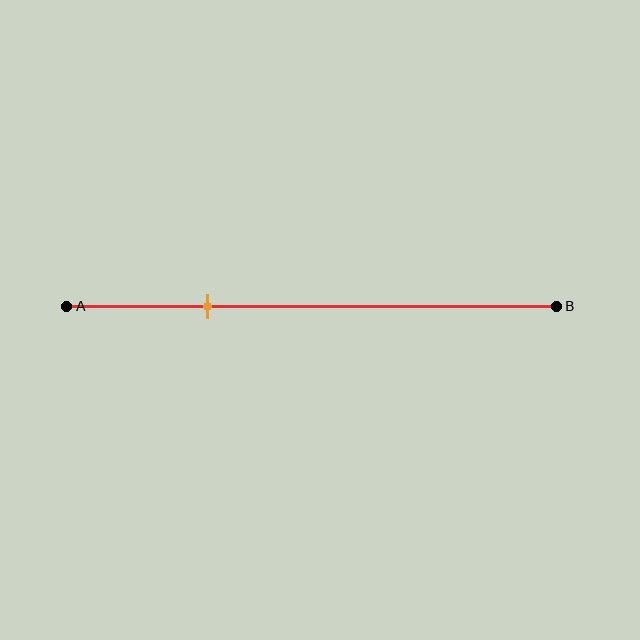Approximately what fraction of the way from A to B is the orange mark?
The orange mark is approximately 30% of the way from A to B.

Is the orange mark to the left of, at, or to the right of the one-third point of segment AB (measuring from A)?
The orange mark is to the left of the one-third point of segment AB.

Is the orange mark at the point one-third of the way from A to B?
No, the mark is at about 30% from A, not at the 33% one-third point.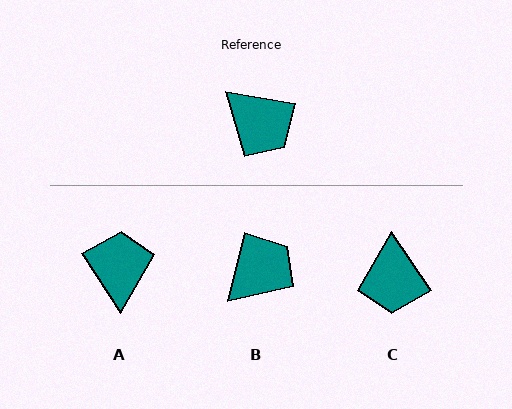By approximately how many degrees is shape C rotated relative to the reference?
Approximately 46 degrees clockwise.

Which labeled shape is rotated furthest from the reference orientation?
A, about 133 degrees away.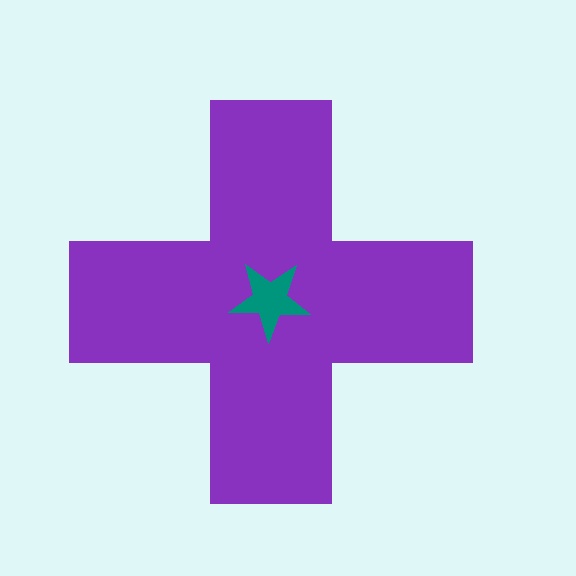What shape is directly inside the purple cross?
The teal star.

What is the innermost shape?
The teal star.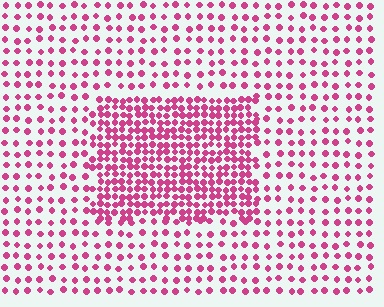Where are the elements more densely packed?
The elements are more densely packed inside the rectangle boundary.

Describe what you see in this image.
The image contains small magenta elements arranged at two different densities. A rectangle-shaped region is visible where the elements are more densely packed than the surrounding area.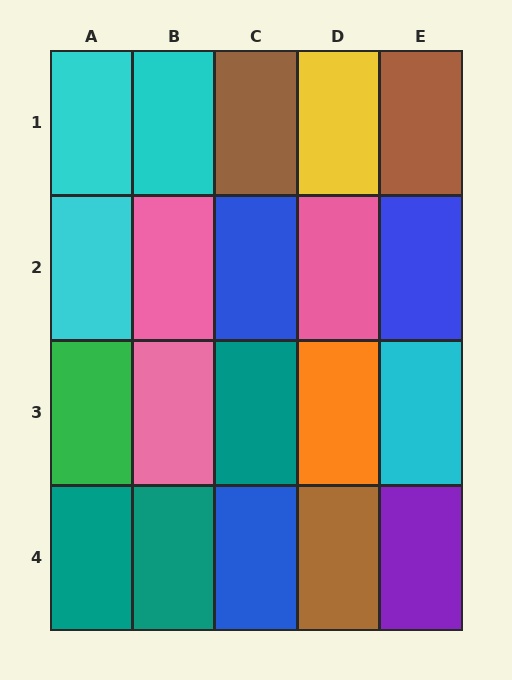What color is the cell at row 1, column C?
Brown.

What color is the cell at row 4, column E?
Purple.